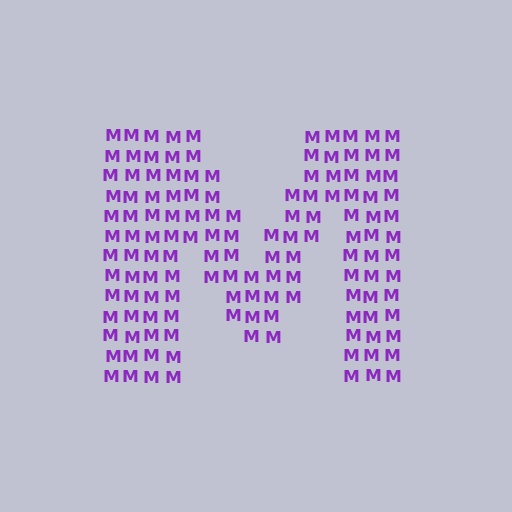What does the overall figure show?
The overall figure shows the letter M.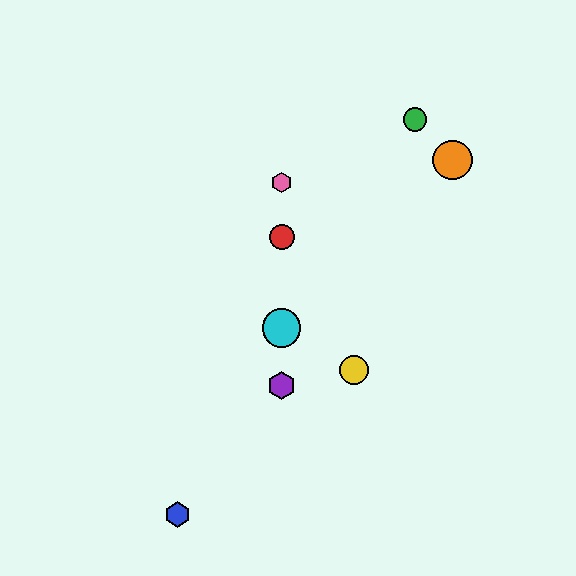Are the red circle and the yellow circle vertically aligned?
No, the red circle is at x≈282 and the yellow circle is at x≈354.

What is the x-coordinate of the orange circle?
The orange circle is at x≈453.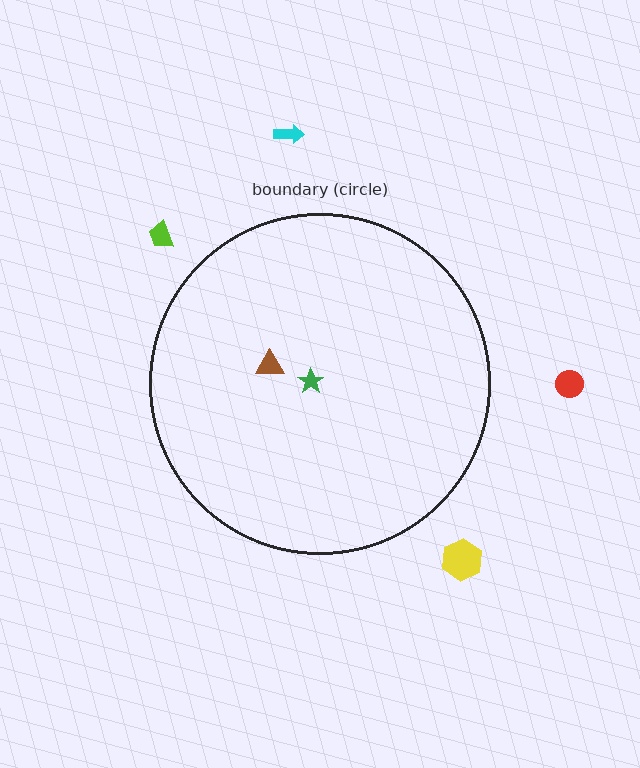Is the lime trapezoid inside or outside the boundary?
Outside.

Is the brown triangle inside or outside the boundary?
Inside.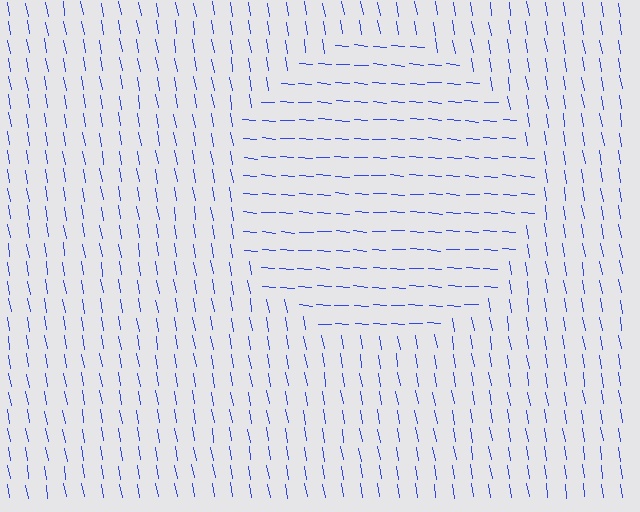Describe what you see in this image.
The image is filled with small blue line segments. A circle region in the image has lines oriented differently from the surrounding lines, creating a visible texture boundary.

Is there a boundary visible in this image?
Yes, there is a texture boundary formed by a change in line orientation.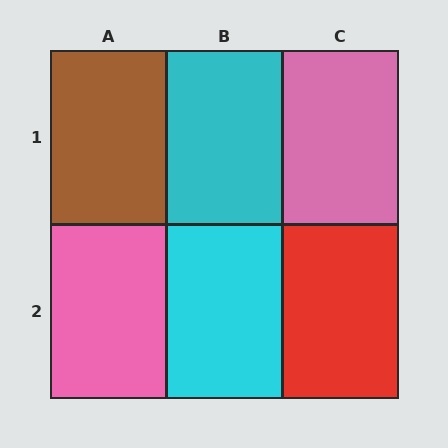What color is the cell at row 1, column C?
Pink.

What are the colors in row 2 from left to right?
Pink, cyan, red.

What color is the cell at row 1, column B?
Cyan.